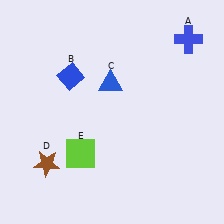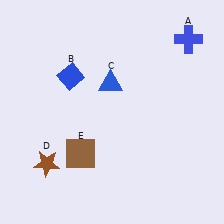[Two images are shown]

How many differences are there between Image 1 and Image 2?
There is 1 difference between the two images.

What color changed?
The square (E) changed from lime in Image 1 to brown in Image 2.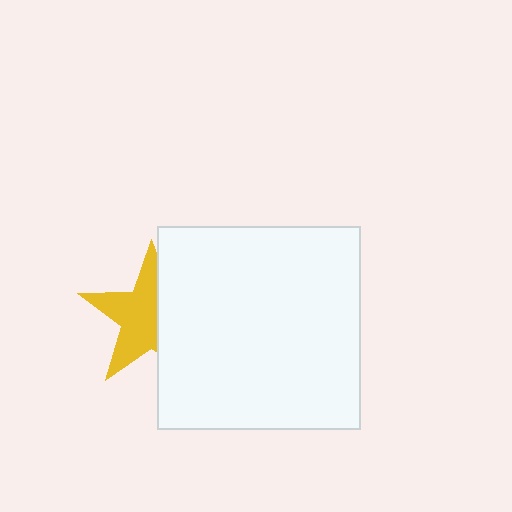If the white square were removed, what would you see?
You would see the complete yellow star.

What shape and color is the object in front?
The object in front is a white square.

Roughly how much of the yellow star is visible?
About half of it is visible (roughly 58%).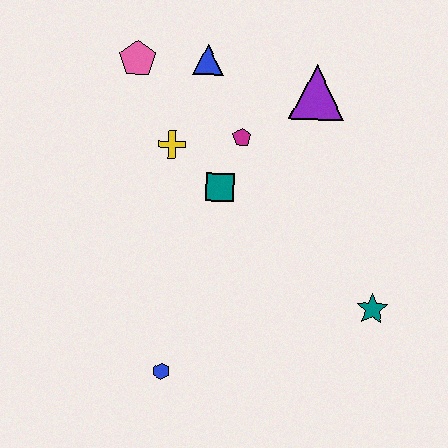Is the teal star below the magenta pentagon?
Yes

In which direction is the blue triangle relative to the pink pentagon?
The blue triangle is to the right of the pink pentagon.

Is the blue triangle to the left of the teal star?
Yes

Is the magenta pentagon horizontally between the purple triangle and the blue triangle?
Yes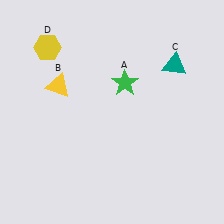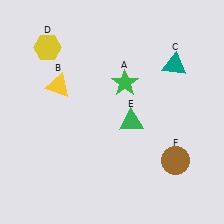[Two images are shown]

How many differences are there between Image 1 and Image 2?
There are 2 differences between the two images.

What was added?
A green triangle (E), a brown circle (F) were added in Image 2.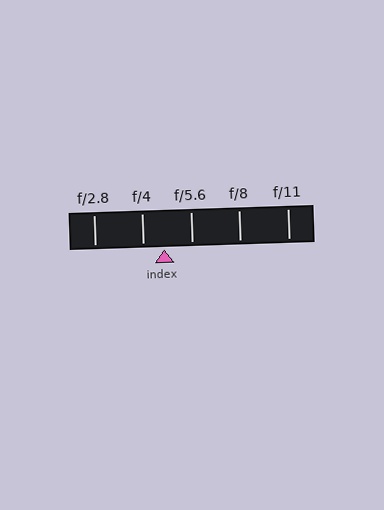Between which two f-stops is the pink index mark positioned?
The index mark is between f/4 and f/5.6.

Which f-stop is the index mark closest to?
The index mark is closest to f/4.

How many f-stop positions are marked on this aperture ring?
There are 5 f-stop positions marked.